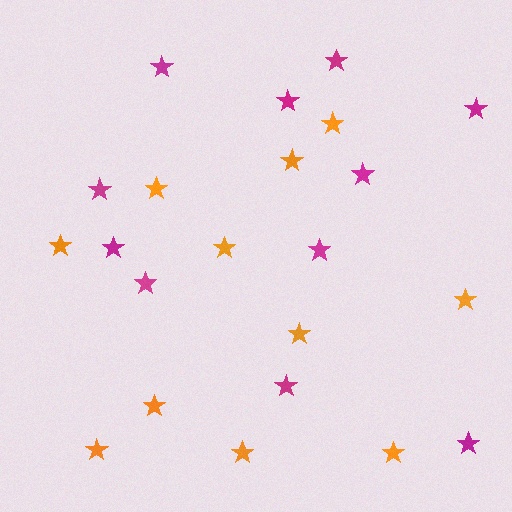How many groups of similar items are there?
There are 2 groups: one group of magenta stars (11) and one group of orange stars (11).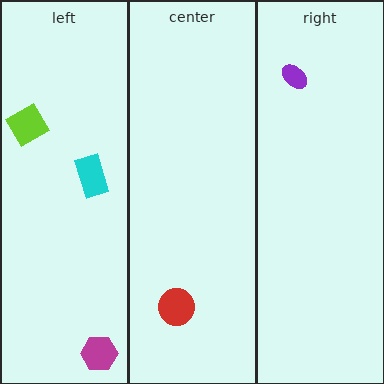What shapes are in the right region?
The purple ellipse.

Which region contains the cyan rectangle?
The left region.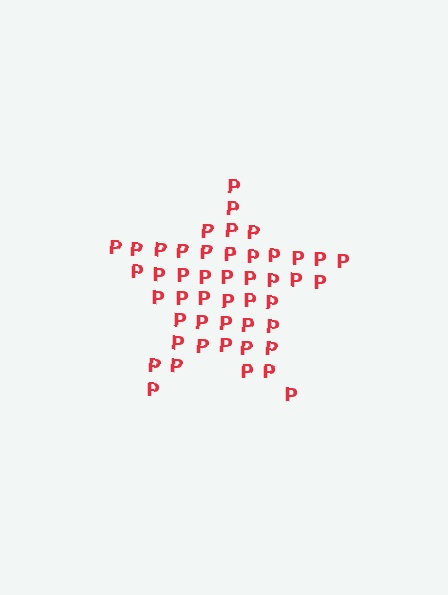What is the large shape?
The large shape is a star.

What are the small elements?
The small elements are letter P's.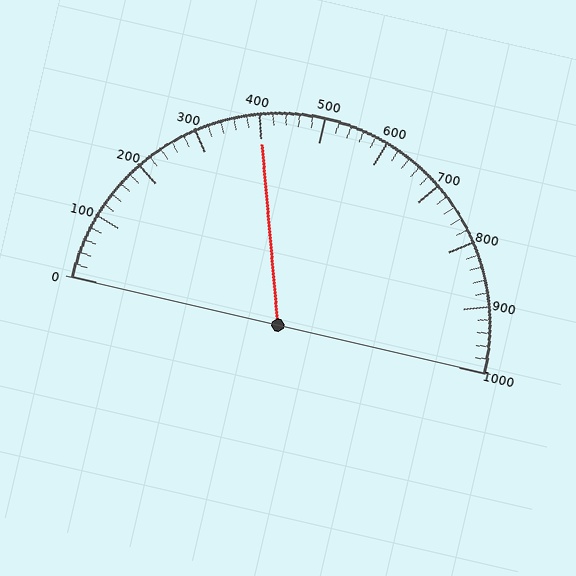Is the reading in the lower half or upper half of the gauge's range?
The reading is in the lower half of the range (0 to 1000).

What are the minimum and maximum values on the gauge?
The gauge ranges from 0 to 1000.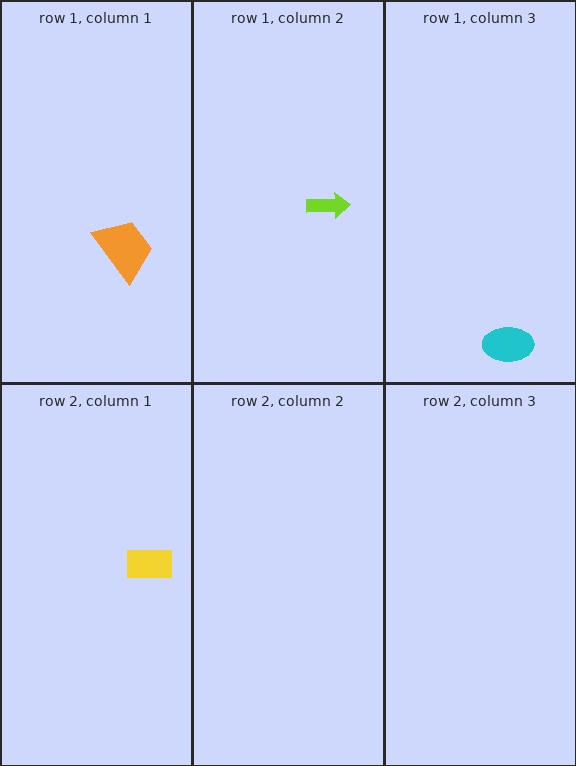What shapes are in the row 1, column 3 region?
The cyan ellipse.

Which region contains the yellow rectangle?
The row 2, column 1 region.